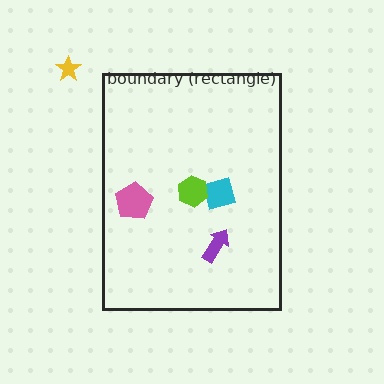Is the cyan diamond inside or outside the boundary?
Inside.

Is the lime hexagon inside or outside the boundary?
Inside.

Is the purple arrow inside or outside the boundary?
Inside.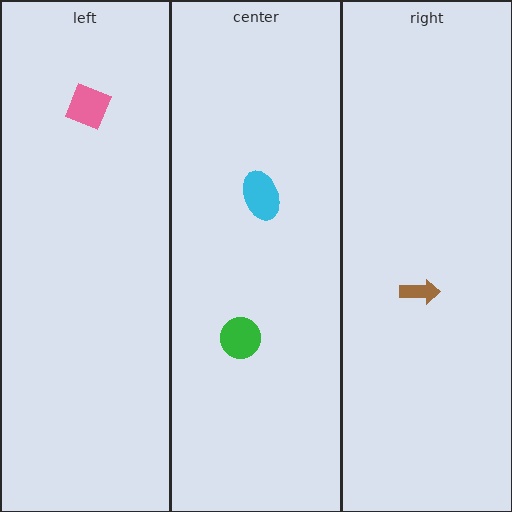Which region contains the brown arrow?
The right region.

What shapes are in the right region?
The brown arrow.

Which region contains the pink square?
The left region.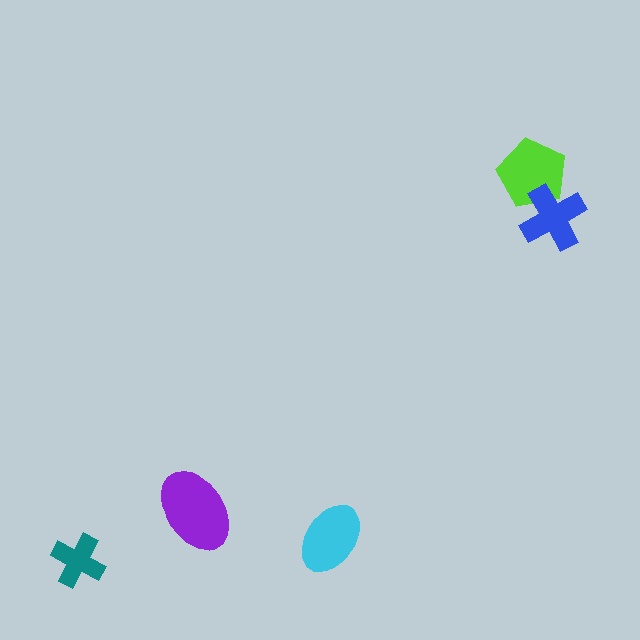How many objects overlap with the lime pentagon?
1 object overlaps with the lime pentagon.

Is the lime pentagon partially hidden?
Yes, it is partially covered by another shape.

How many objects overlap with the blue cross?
1 object overlaps with the blue cross.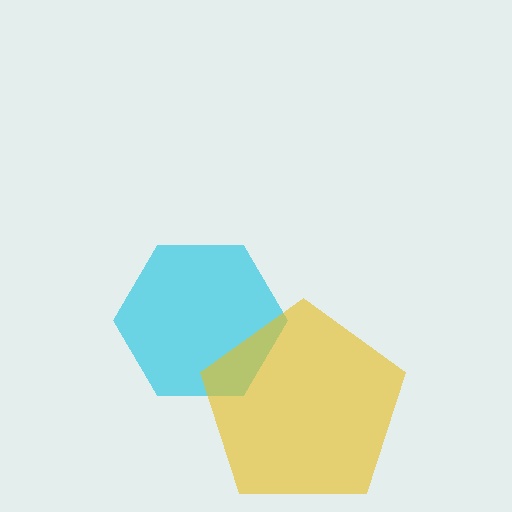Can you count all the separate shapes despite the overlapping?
Yes, there are 2 separate shapes.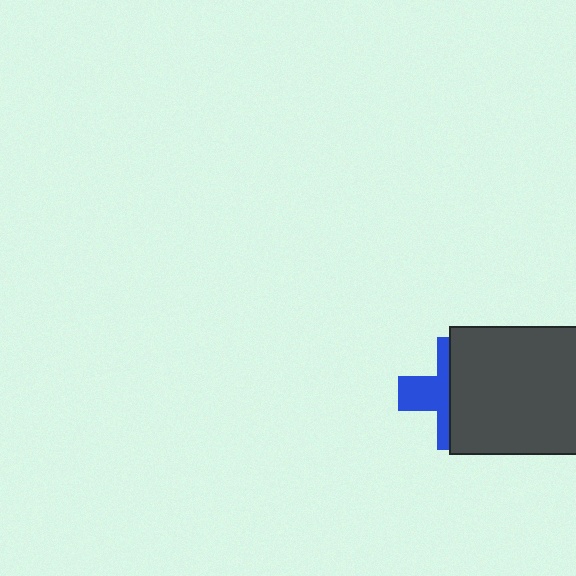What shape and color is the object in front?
The object in front is a dark gray square.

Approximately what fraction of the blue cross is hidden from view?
Roughly 58% of the blue cross is hidden behind the dark gray square.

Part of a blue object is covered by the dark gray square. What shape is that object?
It is a cross.